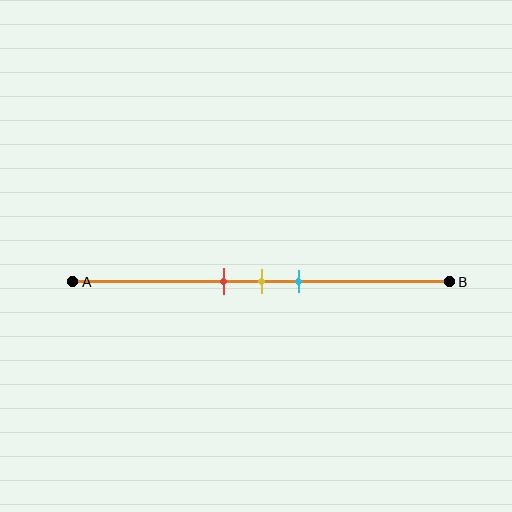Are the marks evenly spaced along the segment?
Yes, the marks are approximately evenly spaced.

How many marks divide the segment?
There are 3 marks dividing the segment.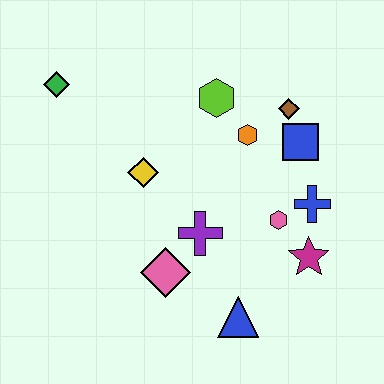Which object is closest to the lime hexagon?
The orange hexagon is closest to the lime hexagon.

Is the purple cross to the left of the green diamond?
No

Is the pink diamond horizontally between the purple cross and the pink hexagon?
No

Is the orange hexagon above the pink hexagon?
Yes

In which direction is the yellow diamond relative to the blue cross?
The yellow diamond is to the left of the blue cross.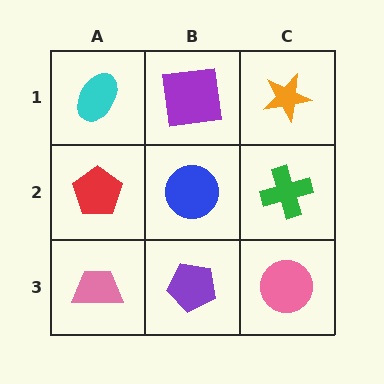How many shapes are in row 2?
3 shapes.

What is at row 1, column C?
An orange star.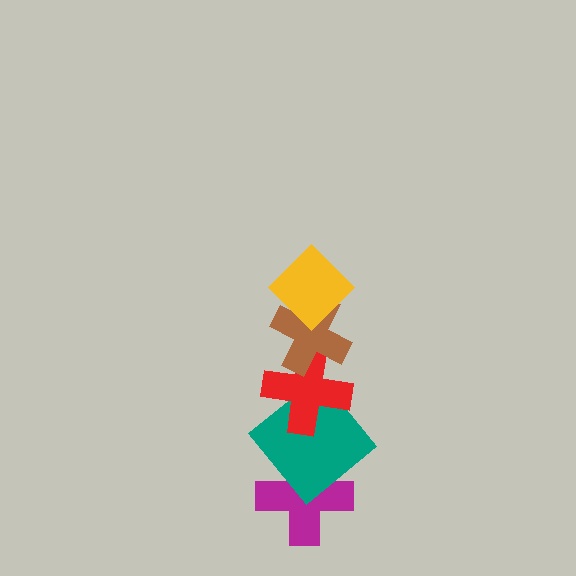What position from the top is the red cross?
The red cross is 3rd from the top.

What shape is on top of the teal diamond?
The red cross is on top of the teal diamond.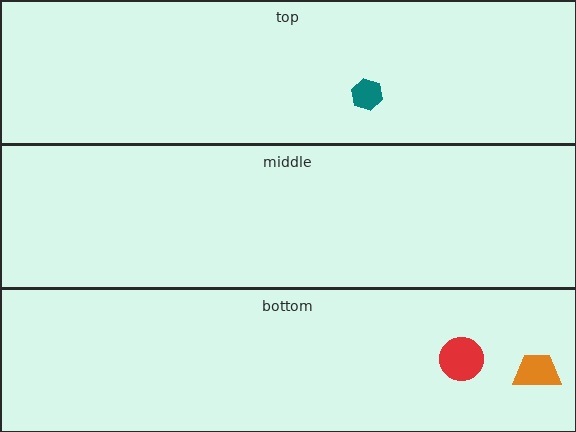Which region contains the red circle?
The bottom region.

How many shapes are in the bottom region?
2.